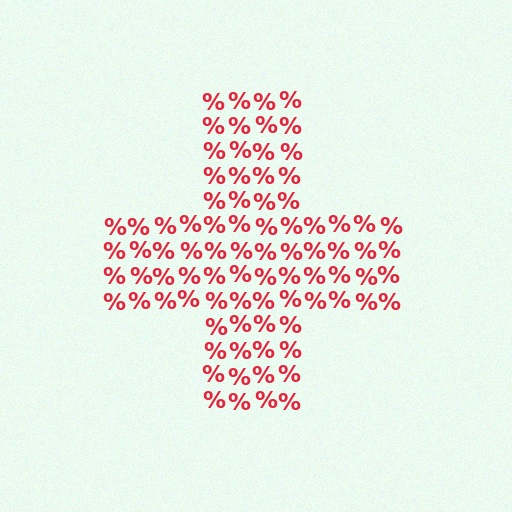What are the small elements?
The small elements are percent signs.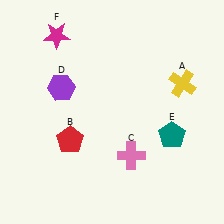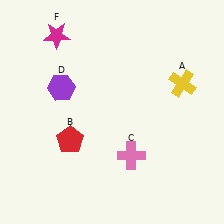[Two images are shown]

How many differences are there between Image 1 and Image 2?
There is 1 difference between the two images.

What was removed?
The teal pentagon (E) was removed in Image 2.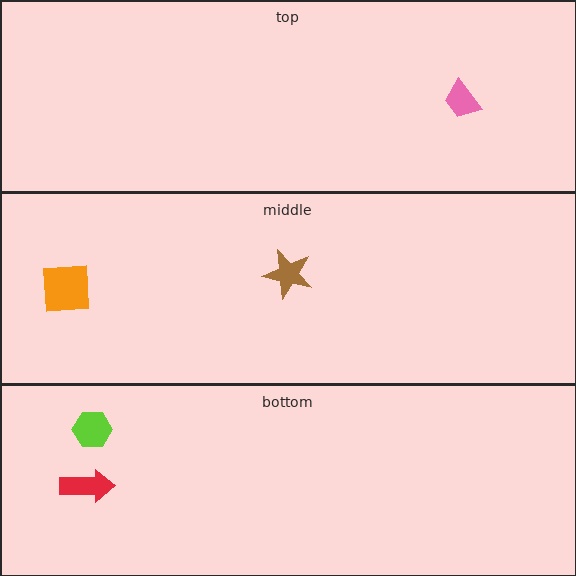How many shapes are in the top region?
1.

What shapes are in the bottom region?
The lime hexagon, the red arrow.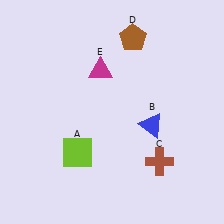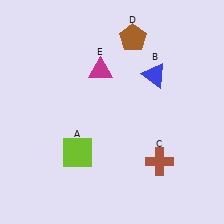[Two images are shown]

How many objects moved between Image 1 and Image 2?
1 object moved between the two images.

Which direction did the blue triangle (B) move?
The blue triangle (B) moved up.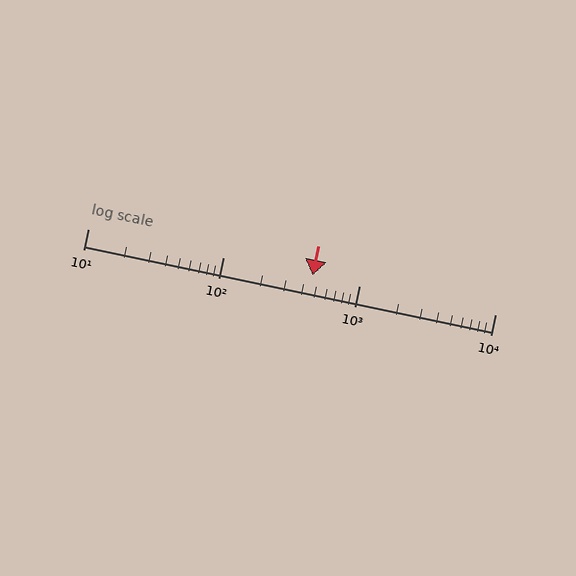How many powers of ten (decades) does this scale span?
The scale spans 3 decades, from 10 to 10000.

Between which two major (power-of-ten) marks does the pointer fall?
The pointer is between 100 and 1000.